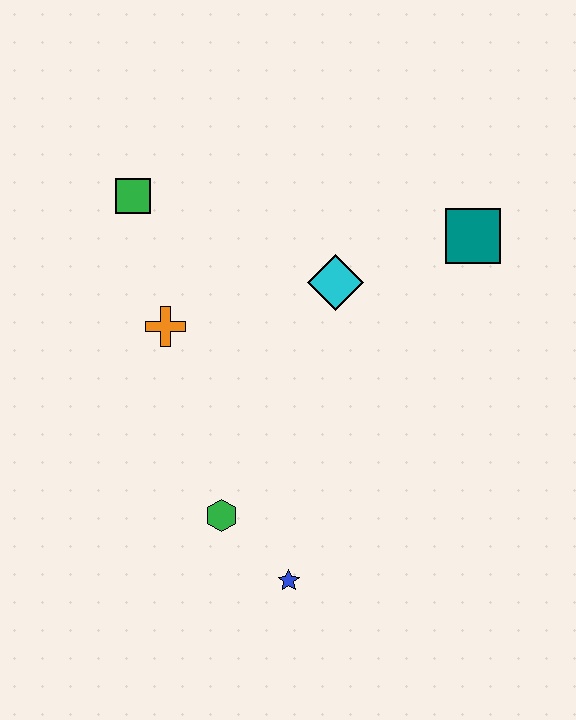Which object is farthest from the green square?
The blue star is farthest from the green square.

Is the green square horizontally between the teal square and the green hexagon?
No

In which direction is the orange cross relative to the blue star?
The orange cross is above the blue star.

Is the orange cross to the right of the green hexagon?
No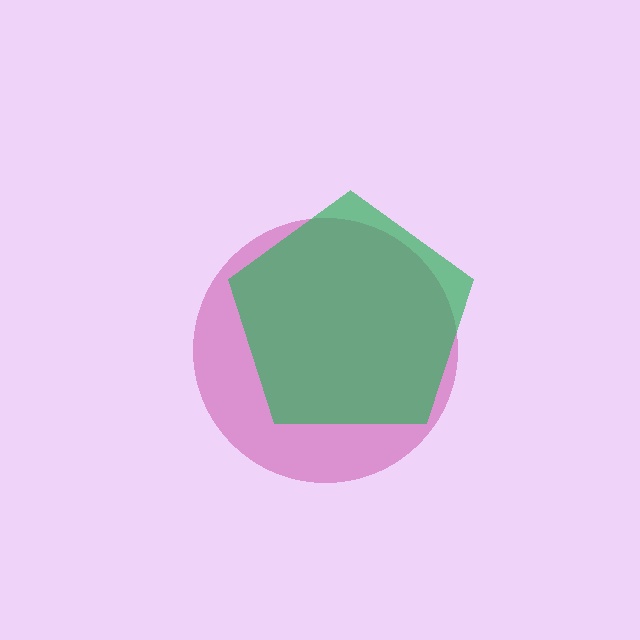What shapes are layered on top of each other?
The layered shapes are: a magenta circle, a green pentagon.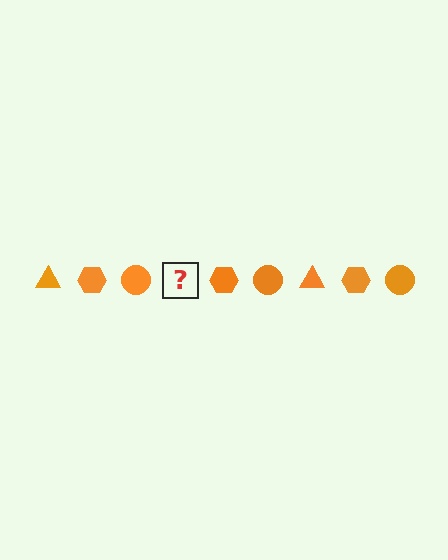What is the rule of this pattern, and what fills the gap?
The rule is that the pattern cycles through triangle, hexagon, circle shapes in orange. The gap should be filled with an orange triangle.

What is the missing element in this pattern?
The missing element is an orange triangle.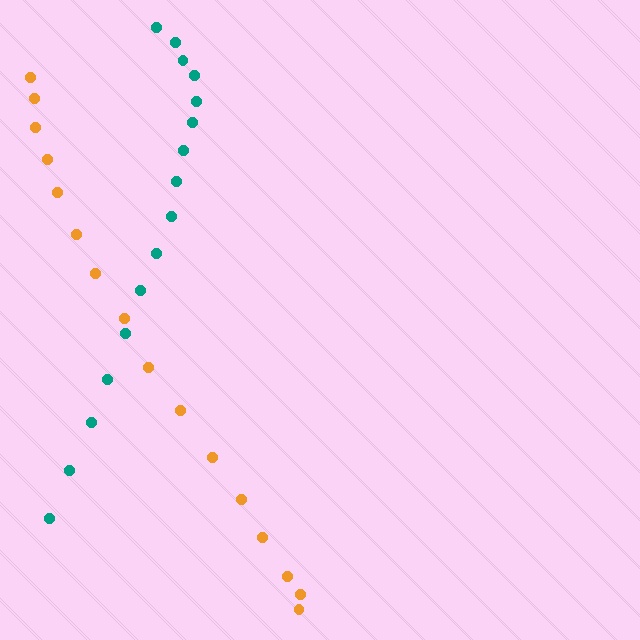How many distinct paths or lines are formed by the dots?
There are 2 distinct paths.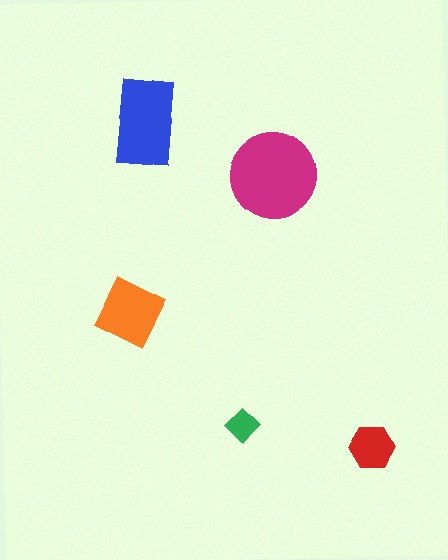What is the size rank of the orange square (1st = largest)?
3rd.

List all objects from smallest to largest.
The green diamond, the red hexagon, the orange square, the blue rectangle, the magenta circle.